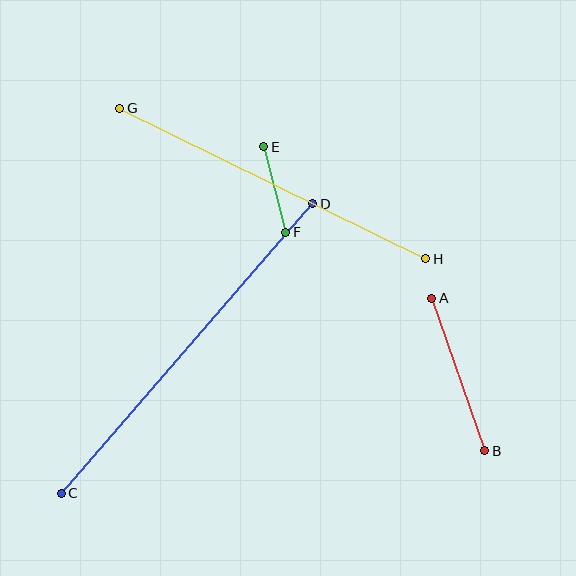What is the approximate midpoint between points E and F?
The midpoint is at approximately (275, 190) pixels.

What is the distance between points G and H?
The distance is approximately 341 pixels.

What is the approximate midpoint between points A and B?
The midpoint is at approximately (458, 374) pixels.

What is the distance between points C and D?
The distance is approximately 383 pixels.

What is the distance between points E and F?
The distance is approximately 88 pixels.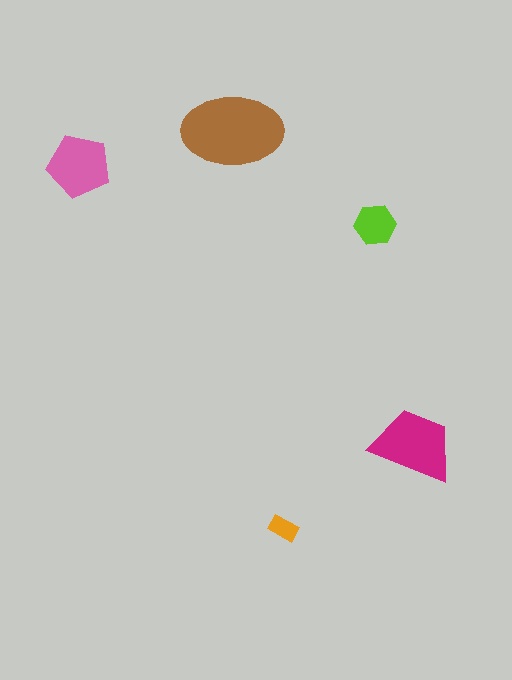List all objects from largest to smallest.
The brown ellipse, the magenta trapezoid, the pink pentagon, the lime hexagon, the orange rectangle.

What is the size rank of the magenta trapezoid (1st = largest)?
2nd.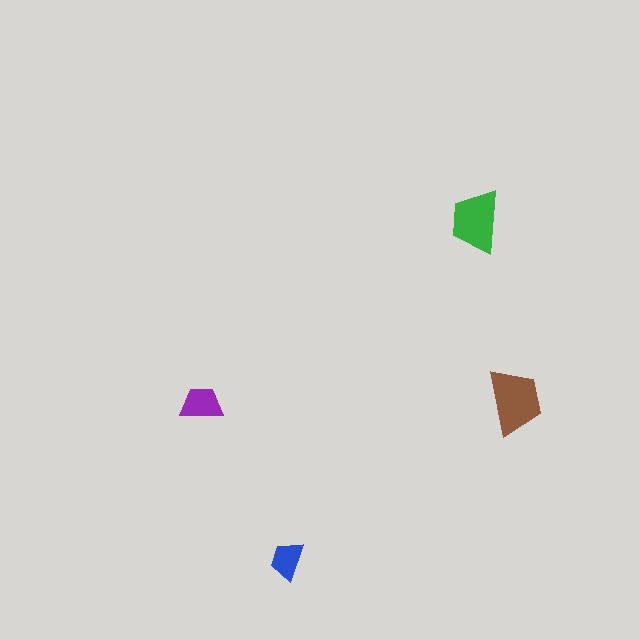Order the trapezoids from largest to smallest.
the brown one, the green one, the purple one, the blue one.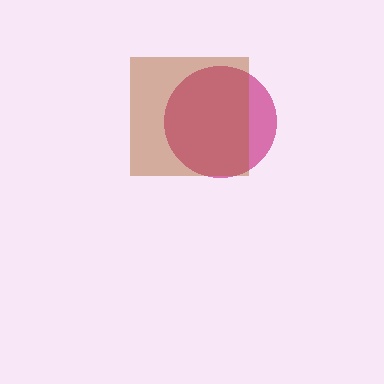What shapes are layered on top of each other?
The layered shapes are: a magenta circle, a brown square.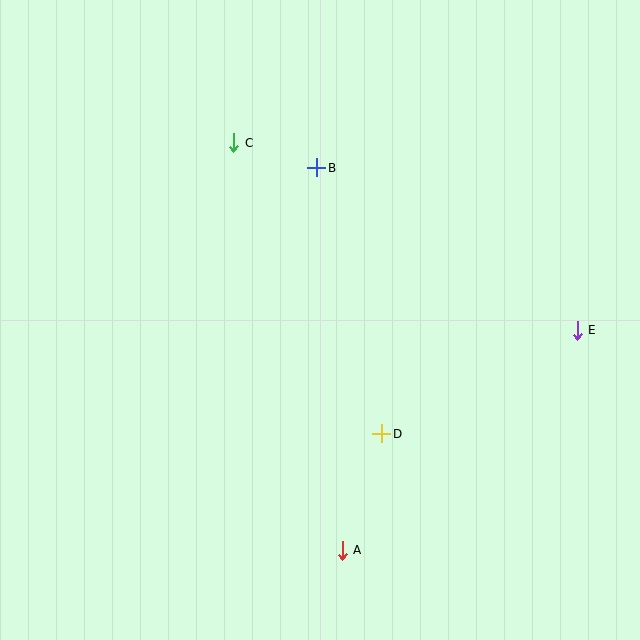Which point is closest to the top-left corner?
Point C is closest to the top-left corner.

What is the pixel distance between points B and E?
The distance between B and E is 307 pixels.